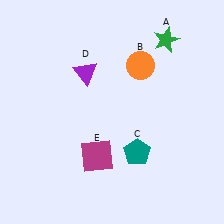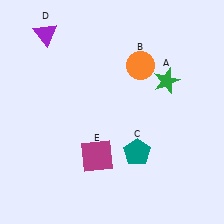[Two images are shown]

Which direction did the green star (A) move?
The green star (A) moved down.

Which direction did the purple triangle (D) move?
The purple triangle (D) moved left.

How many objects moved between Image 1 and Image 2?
2 objects moved between the two images.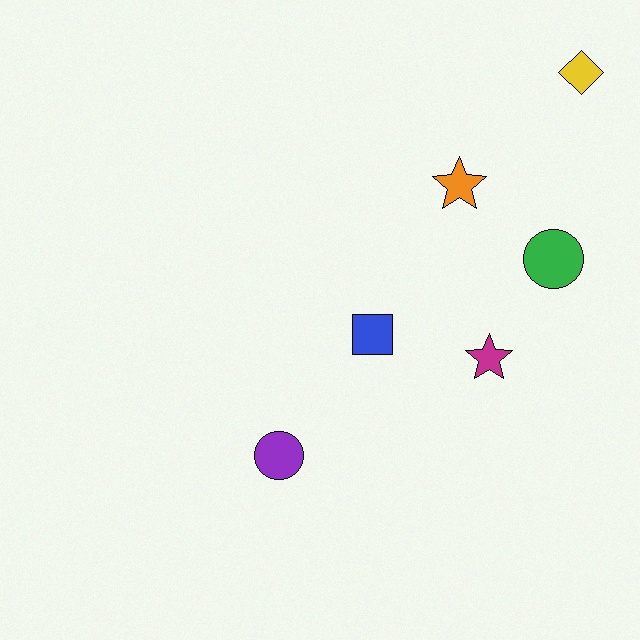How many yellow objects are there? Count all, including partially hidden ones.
There is 1 yellow object.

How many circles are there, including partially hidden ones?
There are 2 circles.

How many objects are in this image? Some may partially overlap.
There are 6 objects.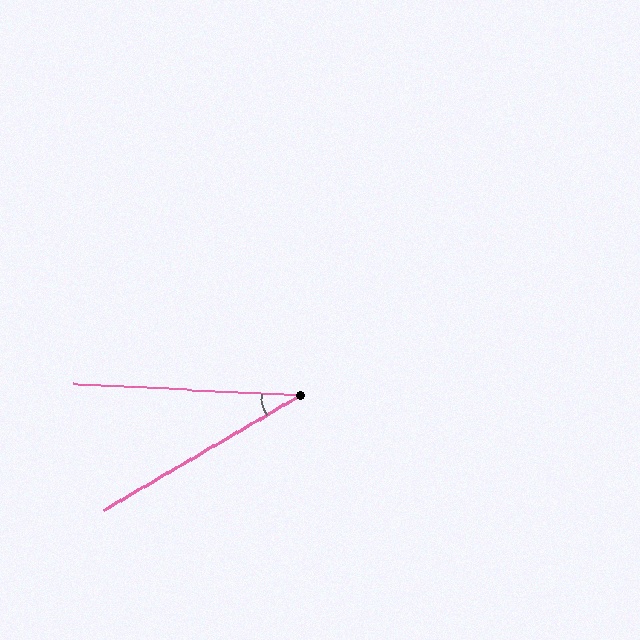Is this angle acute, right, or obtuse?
It is acute.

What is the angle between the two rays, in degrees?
Approximately 33 degrees.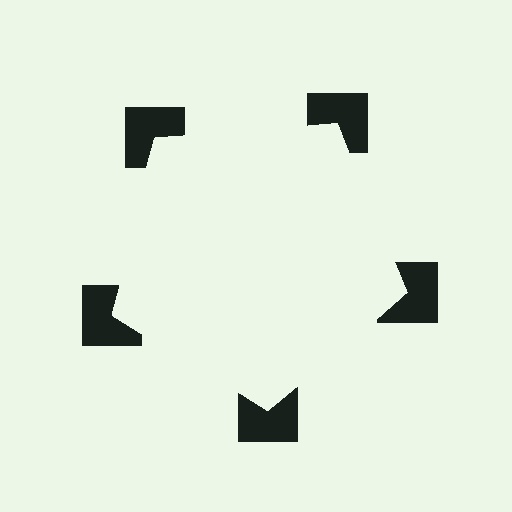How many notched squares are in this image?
There are 5 — one at each vertex of the illusory pentagon.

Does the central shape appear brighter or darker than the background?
It typically appears slightly brighter than the background, even though no actual brightness change is drawn.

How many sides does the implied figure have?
5 sides.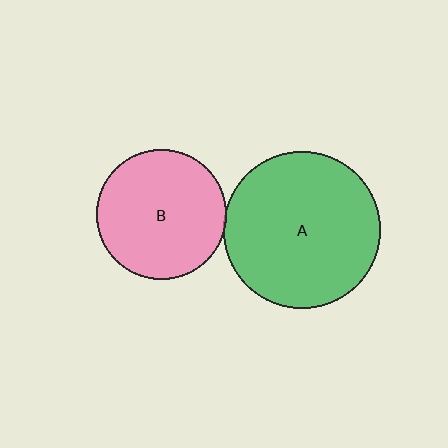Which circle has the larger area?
Circle A (green).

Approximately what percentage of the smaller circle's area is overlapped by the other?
Approximately 5%.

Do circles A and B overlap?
Yes.